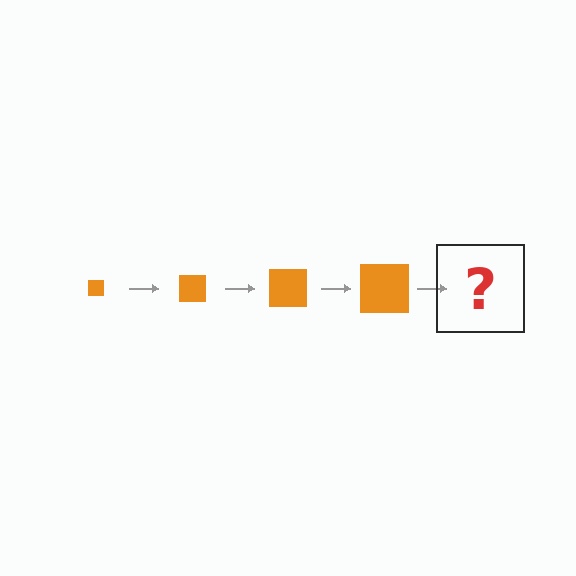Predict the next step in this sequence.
The next step is an orange square, larger than the previous one.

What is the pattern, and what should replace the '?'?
The pattern is that the square gets progressively larger each step. The '?' should be an orange square, larger than the previous one.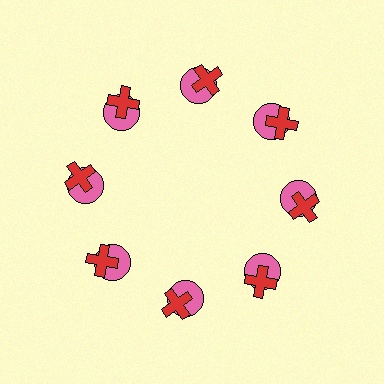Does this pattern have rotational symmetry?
Yes, this pattern has 8-fold rotational symmetry. It looks the same after rotating 45 degrees around the center.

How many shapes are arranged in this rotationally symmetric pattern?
There are 16 shapes, arranged in 8 groups of 2.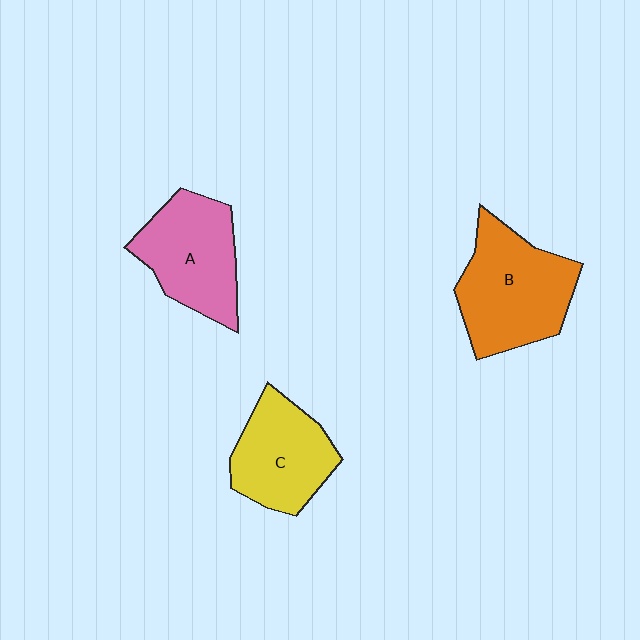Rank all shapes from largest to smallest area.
From largest to smallest: B (orange), A (pink), C (yellow).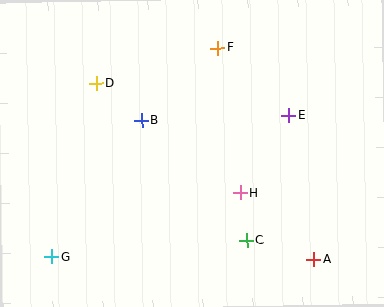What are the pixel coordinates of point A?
Point A is at (314, 259).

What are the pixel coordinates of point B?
Point B is at (142, 120).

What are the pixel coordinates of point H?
Point H is at (240, 193).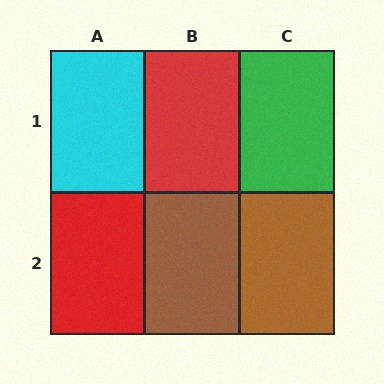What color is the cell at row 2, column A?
Red.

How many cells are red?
2 cells are red.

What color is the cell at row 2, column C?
Brown.